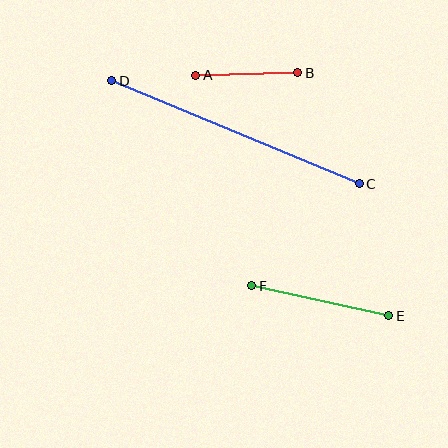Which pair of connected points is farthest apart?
Points C and D are farthest apart.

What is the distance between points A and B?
The distance is approximately 102 pixels.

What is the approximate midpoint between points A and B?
The midpoint is at approximately (247, 74) pixels.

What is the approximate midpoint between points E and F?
The midpoint is at approximately (320, 301) pixels.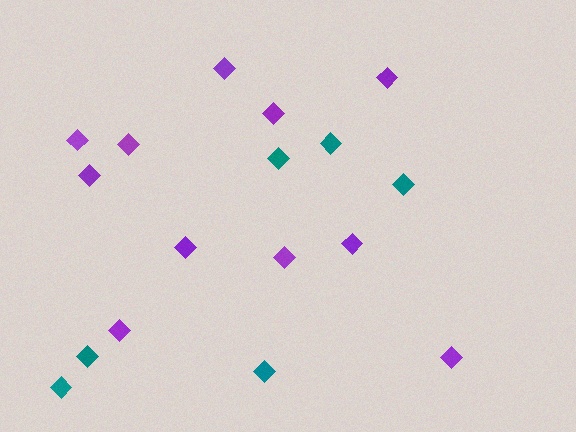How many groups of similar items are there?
There are 2 groups: one group of purple diamonds (11) and one group of teal diamonds (6).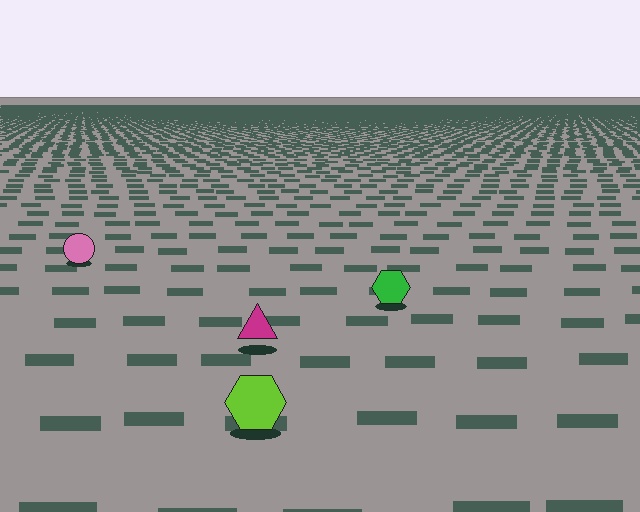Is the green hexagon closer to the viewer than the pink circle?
Yes. The green hexagon is closer — you can tell from the texture gradient: the ground texture is coarser near it.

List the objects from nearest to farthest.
From nearest to farthest: the lime hexagon, the magenta triangle, the green hexagon, the pink circle.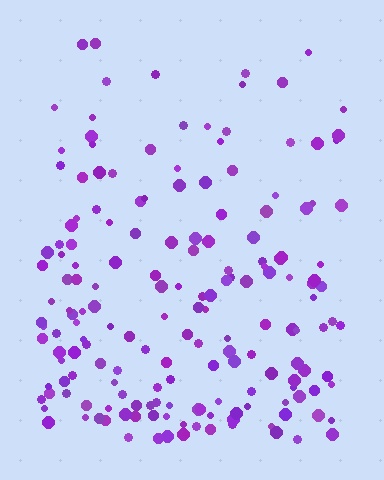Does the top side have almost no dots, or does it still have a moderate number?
Still a moderate number, just noticeably fewer than the bottom.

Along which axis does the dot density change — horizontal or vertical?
Vertical.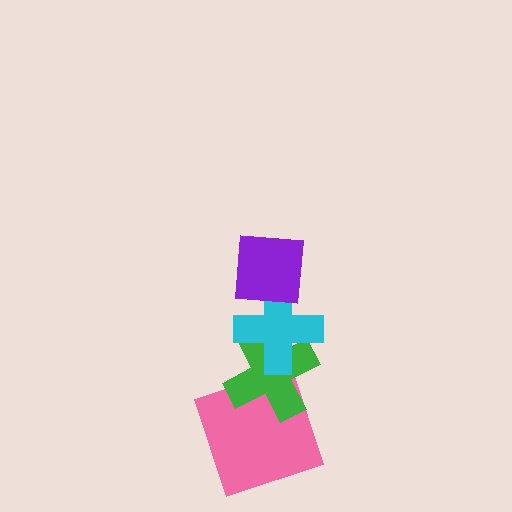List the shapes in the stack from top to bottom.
From top to bottom: the purple square, the cyan cross, the green cross, the pink square.